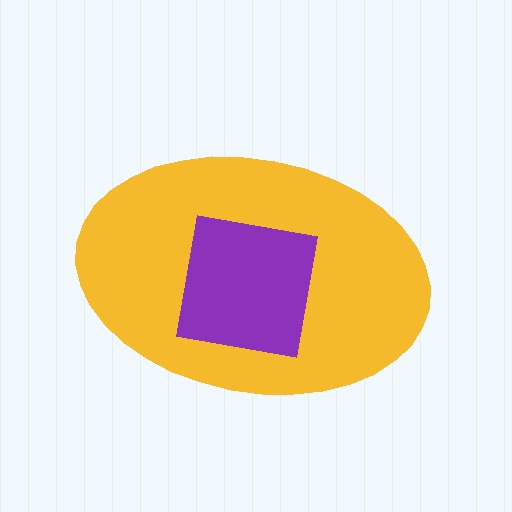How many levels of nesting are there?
2.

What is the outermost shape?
The yellow ellipse.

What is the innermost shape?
The purple square.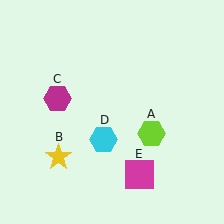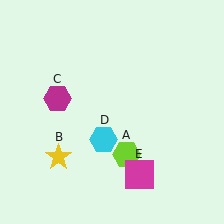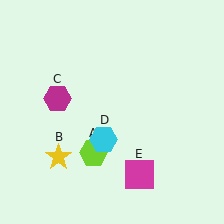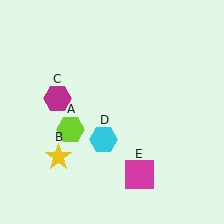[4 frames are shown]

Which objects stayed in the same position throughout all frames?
Yellow star (object B) and magenta hexagon (object C) and cyan hexagon (object D) and magenta square (object E) remained stationary.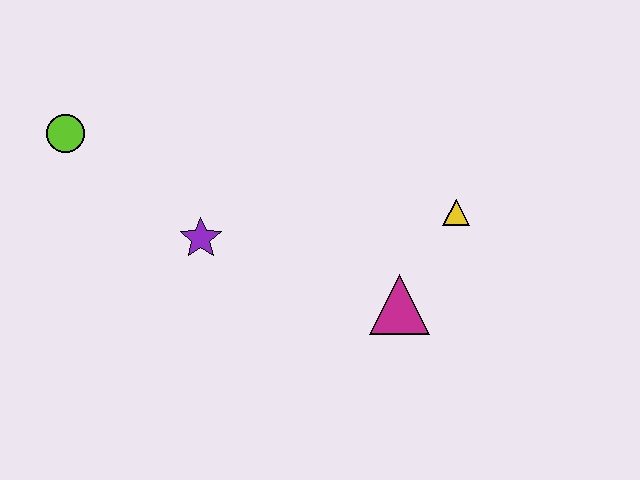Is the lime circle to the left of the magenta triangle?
Yes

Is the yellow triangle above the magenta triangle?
Yes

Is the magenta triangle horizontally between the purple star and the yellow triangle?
Yes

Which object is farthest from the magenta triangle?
The lime circle is farthest from the magenta triangle.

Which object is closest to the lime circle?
The purple star is closest to the lime circle.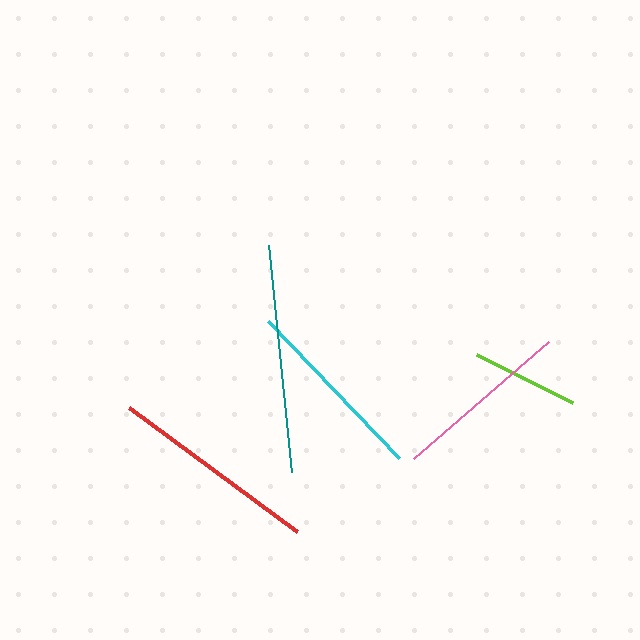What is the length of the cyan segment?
The cyan segment is approximately 190 pixels long.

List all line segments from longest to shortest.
From longest to shortest: teal, red, cyan, pink, lime.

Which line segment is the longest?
The teal line is the longest at approximately 229 pixels.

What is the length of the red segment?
The red segment is approximately 209 pixels long.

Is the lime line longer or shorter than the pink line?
The pink line is longer than the lime line.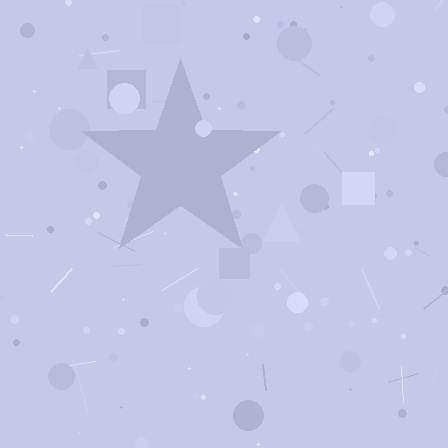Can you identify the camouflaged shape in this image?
The camouflaged shape is a star.